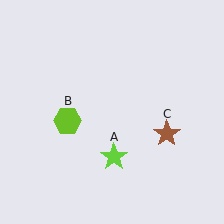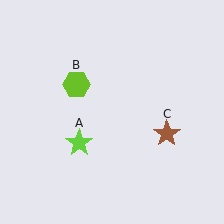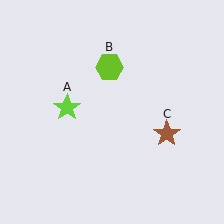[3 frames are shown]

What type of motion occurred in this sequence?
The lime star (object A), lime hexagon (object B) rotated clockwise around the center of the scene.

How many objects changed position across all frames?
2 objects changed position: lime star (object A), lime hexagon (object B).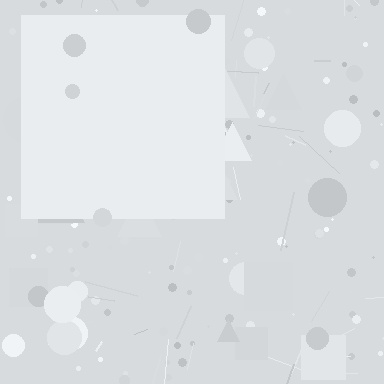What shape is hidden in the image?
A square is hidden in the image.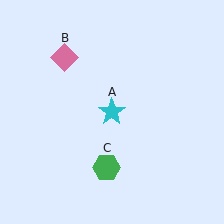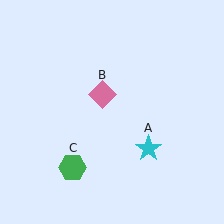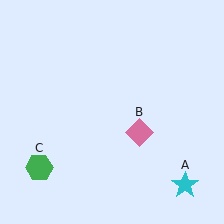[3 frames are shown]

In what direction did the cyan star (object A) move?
The cyan star (object A) moved down and to the right.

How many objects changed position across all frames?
3 objects changed position: cyan star (object A), pink diamond (object B), green hexagon (object C).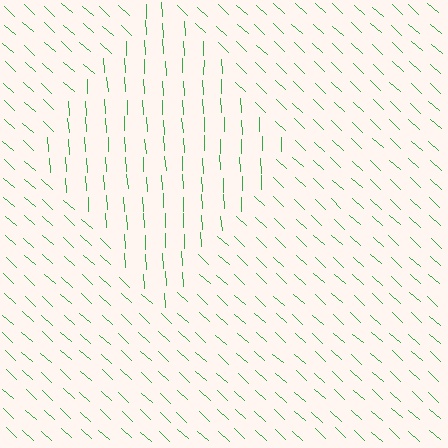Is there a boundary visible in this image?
Yes, there is a texture boundary formed by a change in line orientation.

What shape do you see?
I see a diamond.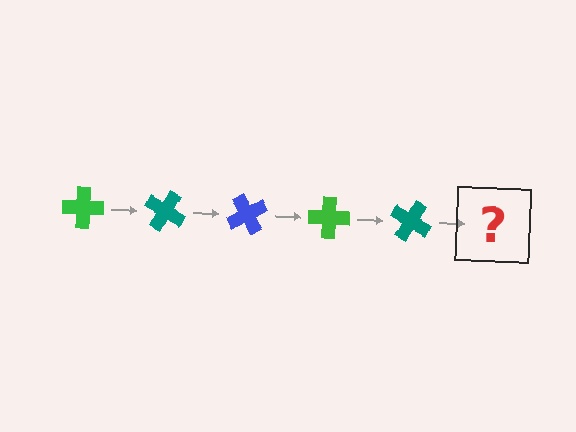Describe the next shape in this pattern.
It should be a blue cross, rotated 150 degrees from the start.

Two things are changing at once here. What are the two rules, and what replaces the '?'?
The two rules are that it rotates 30 degrees each step and the color cycles through green, teal, and blue. The '?' should be a blue cross, rotated 150 degrees from the start.